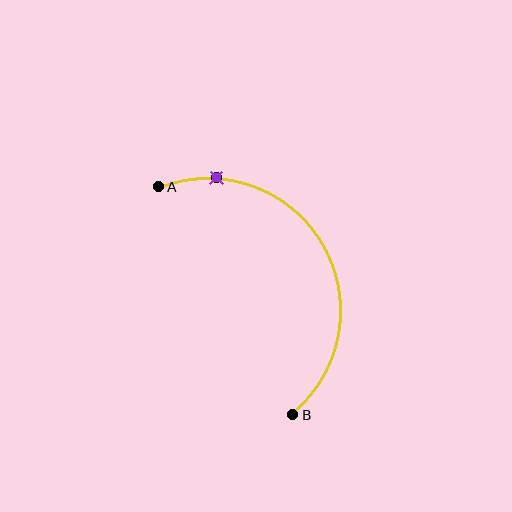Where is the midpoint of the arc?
The arc midpoint is the point on the curve farthest from the straight line joining A and B. It sits to the right of that line.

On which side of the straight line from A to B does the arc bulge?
The arc bulges to the right of the straight line connecting A and B.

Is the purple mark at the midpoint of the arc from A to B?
No. The purple mark lies on the arc but is closer to endpoint A. The arc midpoint would be at the point on the curve equidistant along the arc from both A and B.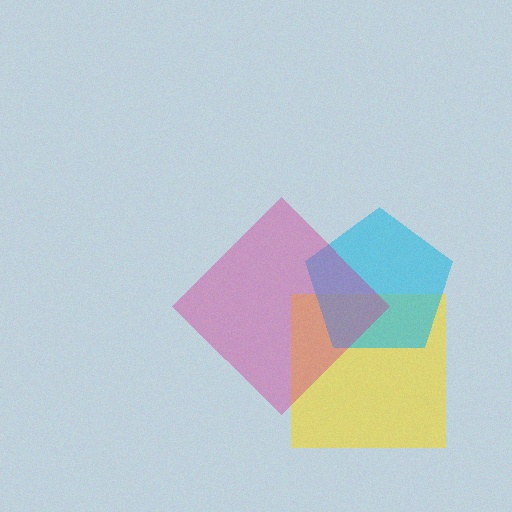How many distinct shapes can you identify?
There are 3 distinct shapes: a yellow square, a cyan pentagon, a magenta diamond.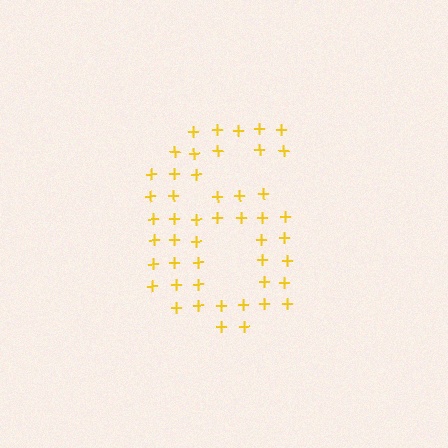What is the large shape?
The large shape is the digit 6.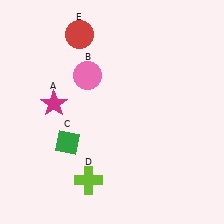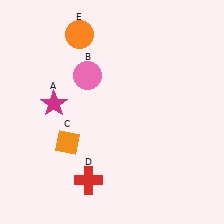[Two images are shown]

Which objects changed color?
C changed from green to orange. D changed from lime to red. E changed from red to orange.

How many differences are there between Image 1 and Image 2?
There are 3 differences between the two images.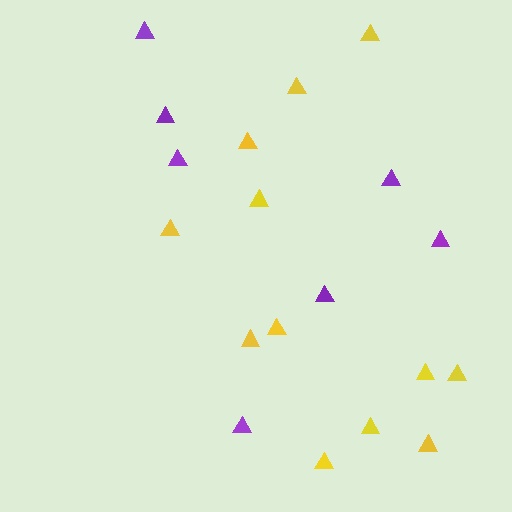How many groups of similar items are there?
There are 2 groups: one group of purple triangles (7) and one group of yellow triangles (12).